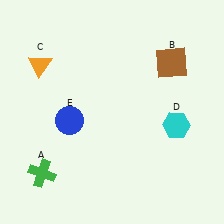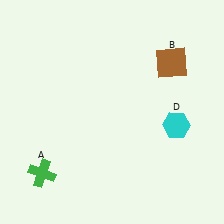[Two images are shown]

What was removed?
The orange triangle (C), the blue circle (E) were removed in Image 2.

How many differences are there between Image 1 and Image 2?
There are 2 differences between the two images.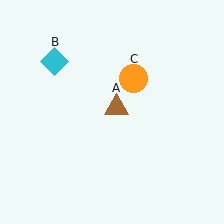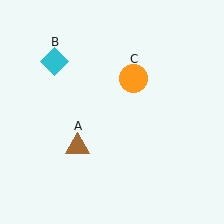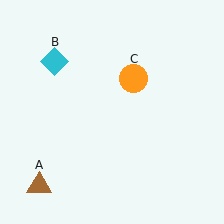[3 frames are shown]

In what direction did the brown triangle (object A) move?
The brown triangle (object A) moved down and to the left.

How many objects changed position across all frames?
1 object changed position: brown triangle (object A).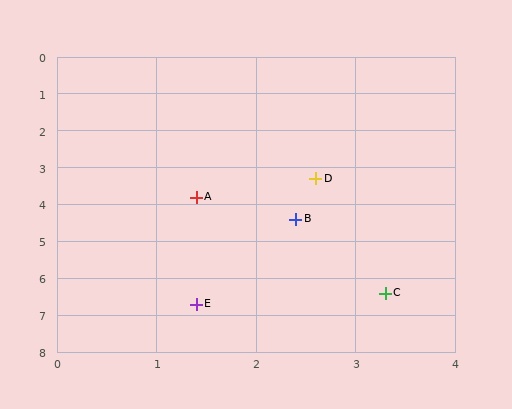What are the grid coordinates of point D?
Point D is at approximately (2.6, 3.3).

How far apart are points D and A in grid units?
Points D and A are about 1.3 grid units apart.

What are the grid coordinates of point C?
Point C is at approximately (3.3, 6.4).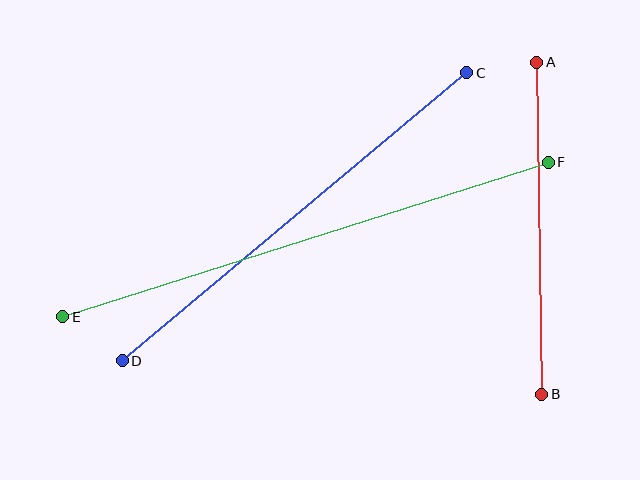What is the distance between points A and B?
The distance is approximately 332 pixels.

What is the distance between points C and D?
The distance is approximately 449 pixels.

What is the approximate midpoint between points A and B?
The midpoint is at approximately (539, 228) pixels.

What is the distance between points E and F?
The distance is approximately 509 pixels.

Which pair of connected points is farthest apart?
Points E and F are farthest apart.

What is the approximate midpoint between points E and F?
The midpoint is at approximately (306, 240) pixels.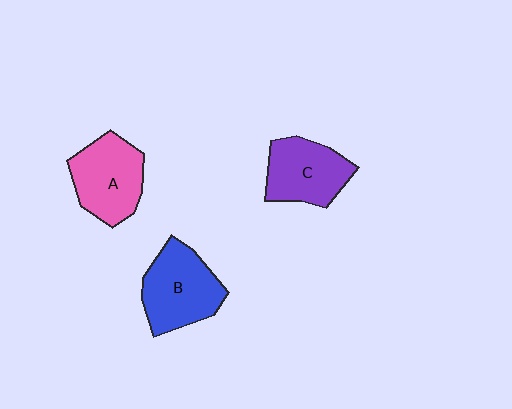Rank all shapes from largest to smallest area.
From largest to smallest: B (blue), A (pink), C (purple).